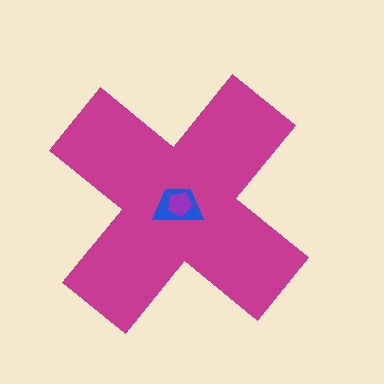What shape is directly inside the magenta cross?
The blue trapezoid.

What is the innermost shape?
The purple pentagon.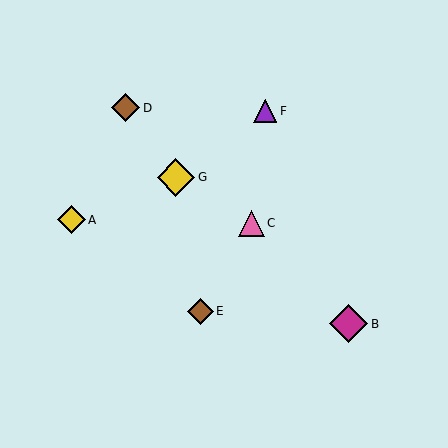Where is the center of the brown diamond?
The center of the brown diamond is at (125, 108).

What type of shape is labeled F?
Shape F is a purple triangle.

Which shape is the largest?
The magenta diamond (labeled B) is the largest.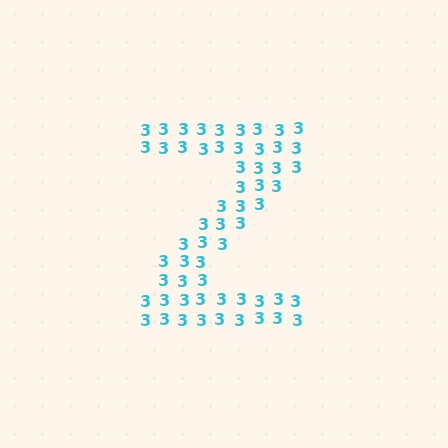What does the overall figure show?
The overall figure shows the letter Z.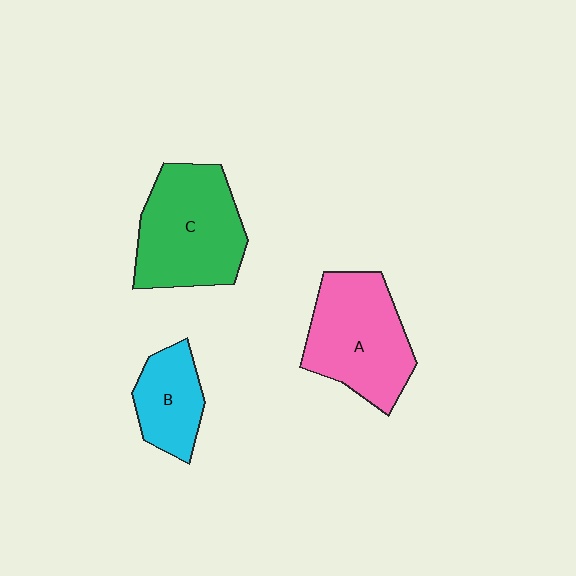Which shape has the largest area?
Shape C (green).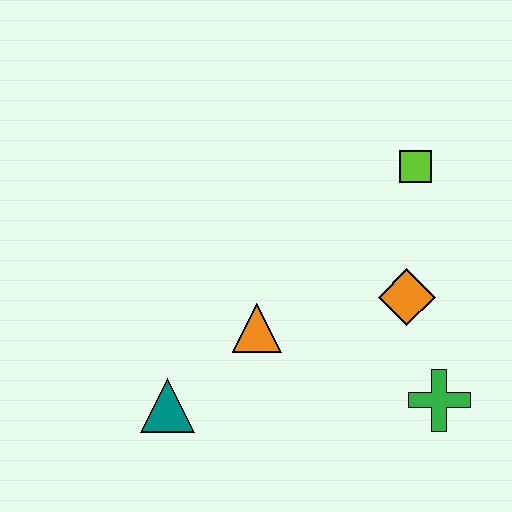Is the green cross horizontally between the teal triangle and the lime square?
No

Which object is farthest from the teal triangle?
The lime square is farthest from the teal triangle.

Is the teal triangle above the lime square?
No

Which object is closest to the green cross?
The orange diamond is closest to the green cross.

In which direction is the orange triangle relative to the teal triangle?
The orange triangle is to the right of the teal triangle.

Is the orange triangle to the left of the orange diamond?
Yes